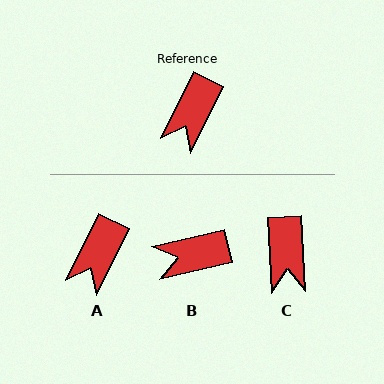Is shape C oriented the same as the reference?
No, it is off by about 29 degrees.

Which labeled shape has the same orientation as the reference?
A.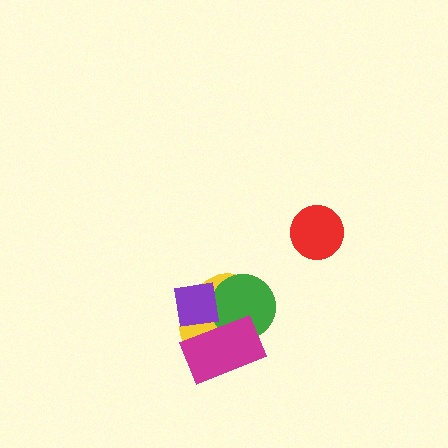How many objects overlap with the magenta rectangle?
3 objects overlap with the magenta rectangle.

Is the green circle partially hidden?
Yes, it is partially covered by another shape.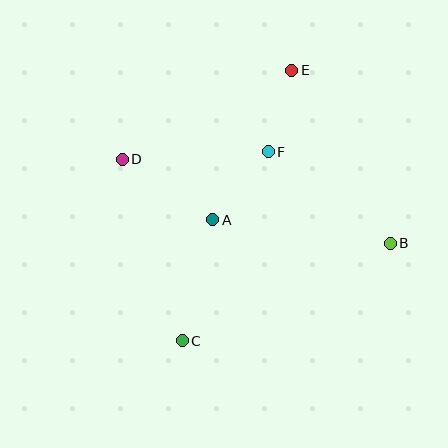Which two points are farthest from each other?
Points C and E are farthest from each other.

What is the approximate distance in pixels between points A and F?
The distance between A and F is approximately 88 pixels.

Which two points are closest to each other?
Points E and F are closest to each other.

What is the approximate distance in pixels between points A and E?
The distance between A and E is approximately 169 pixels.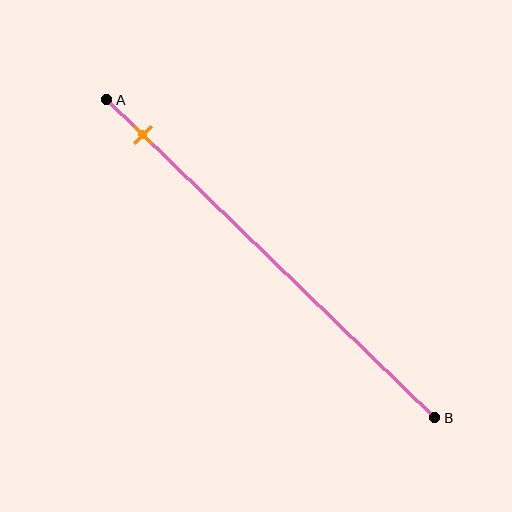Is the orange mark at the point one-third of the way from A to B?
No, the mark is at about 10% from A, not at the 33% one-third point.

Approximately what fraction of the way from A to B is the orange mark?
The orange mark is approximately 10% of the way from A to B.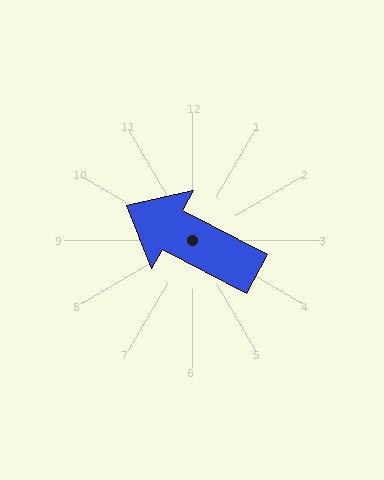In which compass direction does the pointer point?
Northwest.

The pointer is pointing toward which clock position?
Roughly 10 o'clock.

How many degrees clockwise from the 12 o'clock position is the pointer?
Approximately 298 degrees.